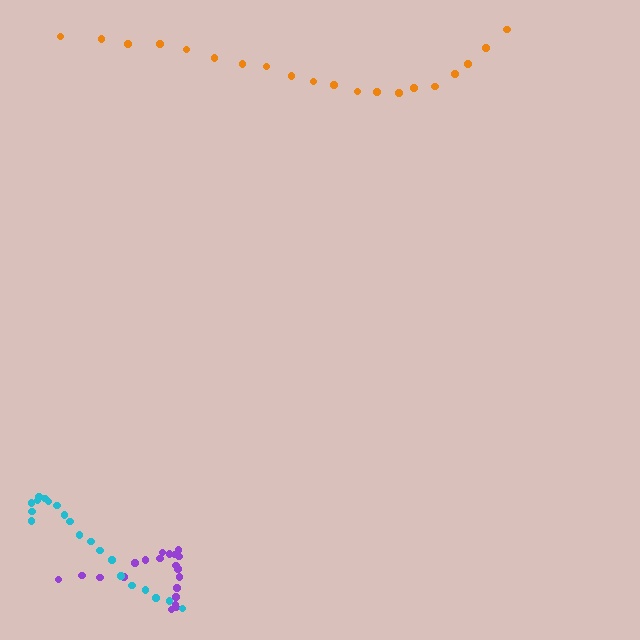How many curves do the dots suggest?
There are 3 distinct paths.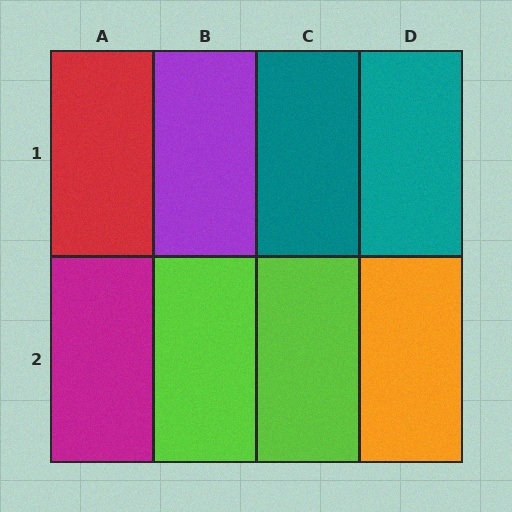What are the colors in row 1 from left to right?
Red, purple, teal, teal.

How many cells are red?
1 cell is red.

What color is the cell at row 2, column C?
Lime.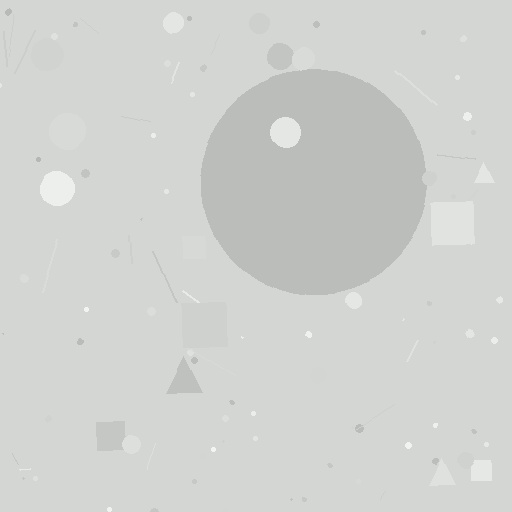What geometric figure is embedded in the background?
A circle is embedded in the background.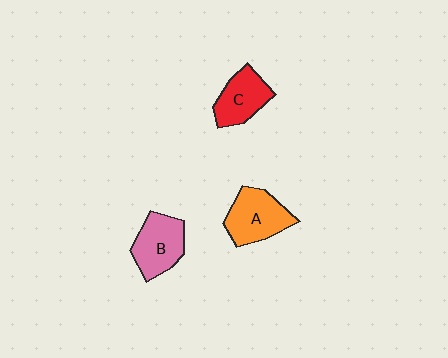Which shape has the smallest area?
Shape C (red).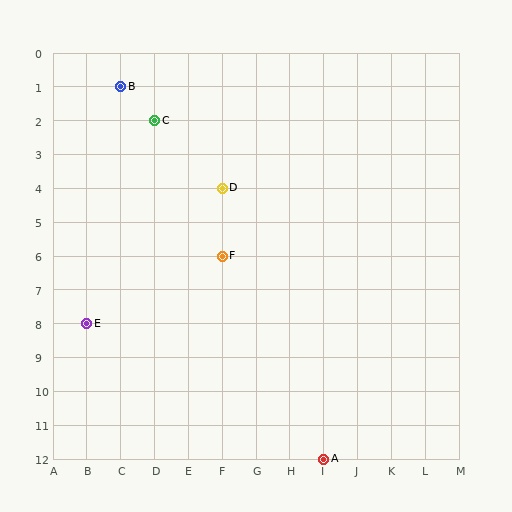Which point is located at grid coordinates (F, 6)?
Point F is at (F, 6).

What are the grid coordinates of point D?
Point D is at grid coordinates (F, 4).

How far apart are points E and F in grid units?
Points E and F are 4 columns and 2 rows apart (about 4.5 grid units diagonally).